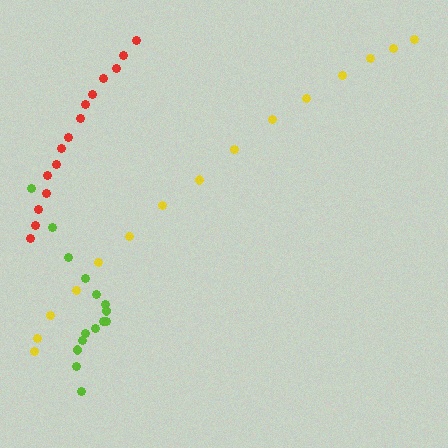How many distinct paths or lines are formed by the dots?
There are 3 distinct paths.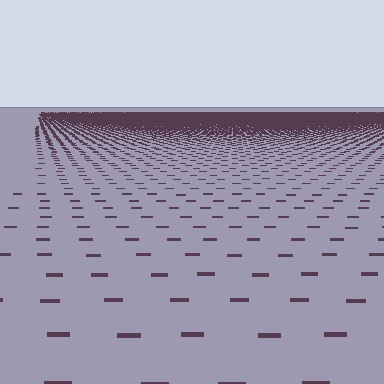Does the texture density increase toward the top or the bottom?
Density increases toward the top.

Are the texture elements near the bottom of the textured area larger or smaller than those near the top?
Larger. Near the bottom, elements are closer to the viewer and appear at a bigger on-screen size.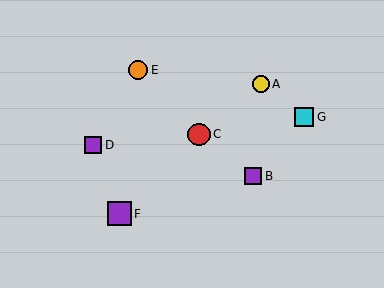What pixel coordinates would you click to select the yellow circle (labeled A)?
Click at (261, 84) to select the yellow circle A.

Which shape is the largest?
The purple square (labeled F) is the largest.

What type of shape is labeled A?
Shape A is a yellow circle.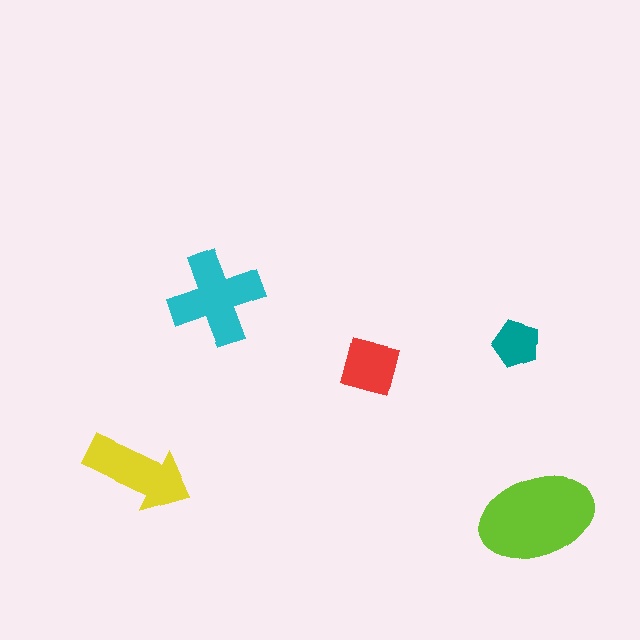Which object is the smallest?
The teal pentagon.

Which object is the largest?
The lime ellipse.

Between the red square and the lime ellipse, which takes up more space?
The lime ellipse.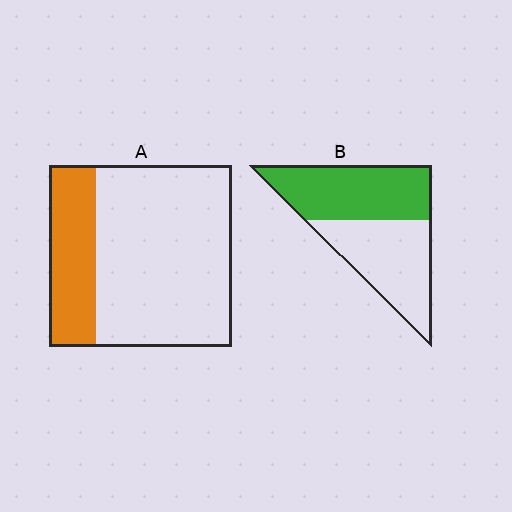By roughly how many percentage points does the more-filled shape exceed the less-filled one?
By roughly 25 percentage points (B over A).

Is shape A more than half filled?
No.